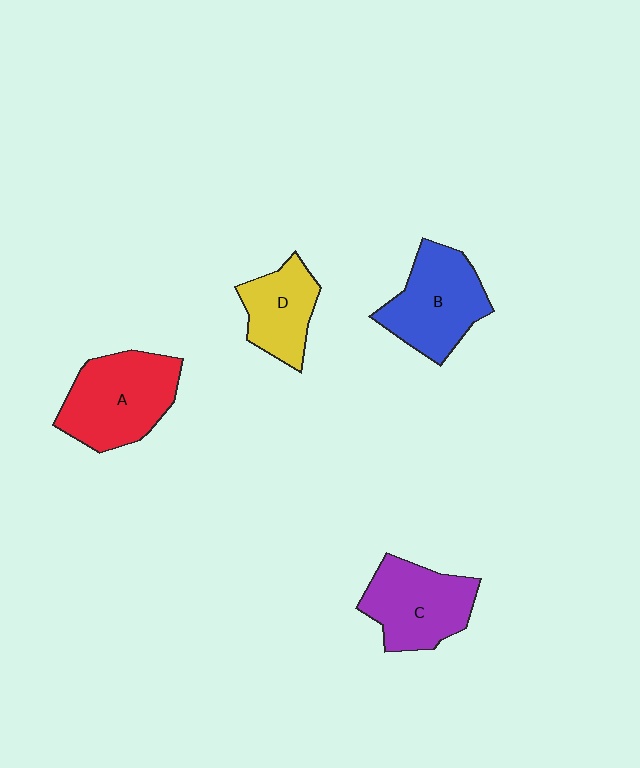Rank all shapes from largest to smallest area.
From largest to smallest: A (red), B (blue), C (purple), D (yellow).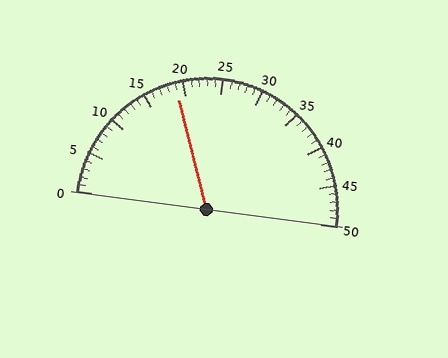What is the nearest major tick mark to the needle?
The nearest major tick mark is 20.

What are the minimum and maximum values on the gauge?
The gauge ranges from 0 to 50.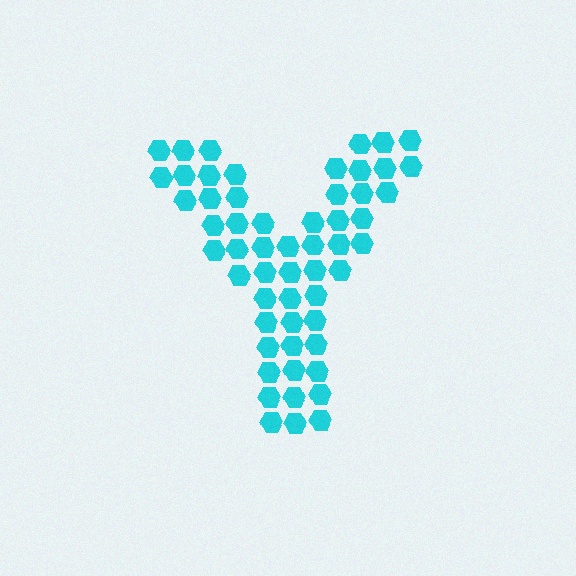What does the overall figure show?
The overall figure shows the letter Y.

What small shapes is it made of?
It is made of small hexagons.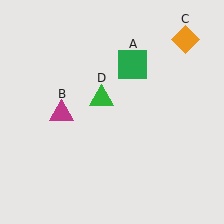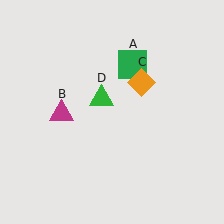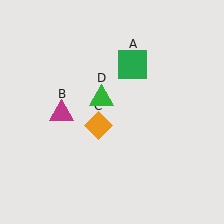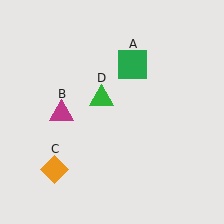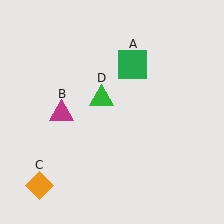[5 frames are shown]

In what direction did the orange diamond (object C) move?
The orange diamond (object C) moved down and to the left.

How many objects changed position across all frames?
1 object changed position: orange diamond (object C).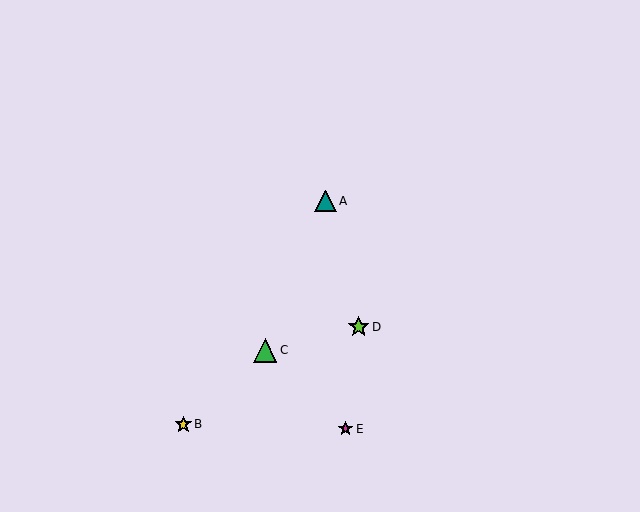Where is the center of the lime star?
The center of the lime star is at (359, 327).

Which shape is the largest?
The green triangle (labeled C) is the largest.